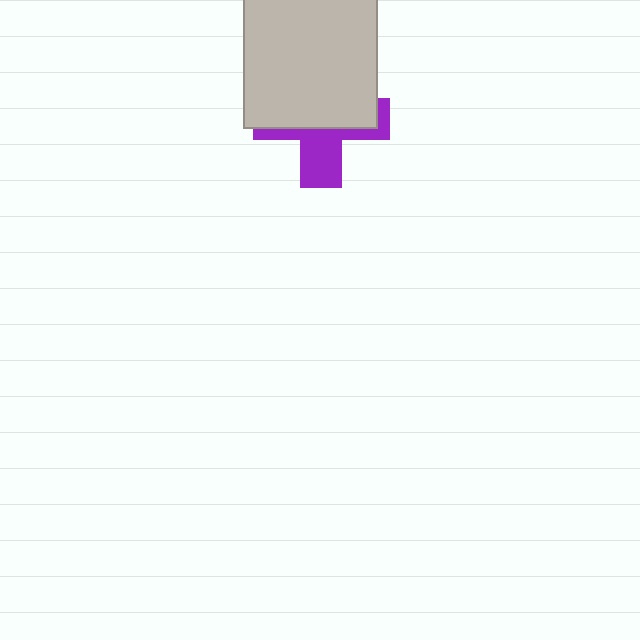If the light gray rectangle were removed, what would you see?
You would see the complete purple cross.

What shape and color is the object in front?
The object in front is a light gray rectangle.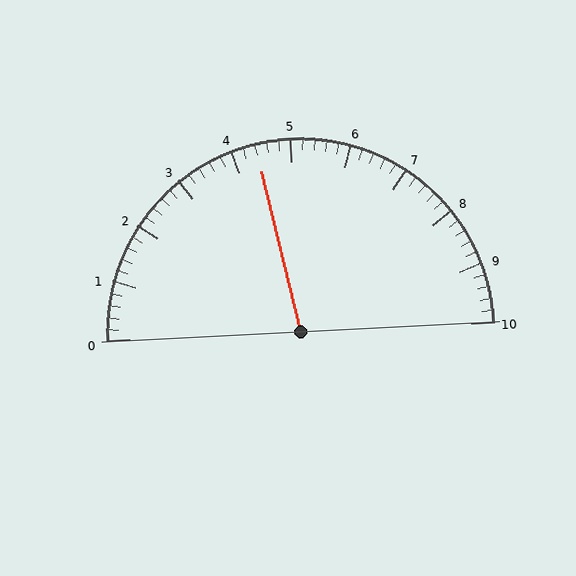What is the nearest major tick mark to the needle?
The nearest major tick mark is 4.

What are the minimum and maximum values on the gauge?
The gauge ranges from 0 to 10.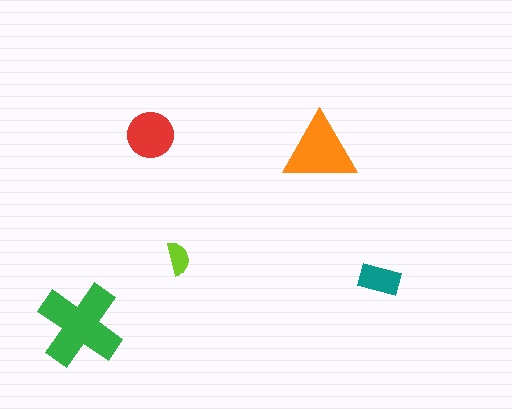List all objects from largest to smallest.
The green cross, the orange triangle, the red circle, the teal rectangle, the lime semicircle.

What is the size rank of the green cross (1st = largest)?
1st.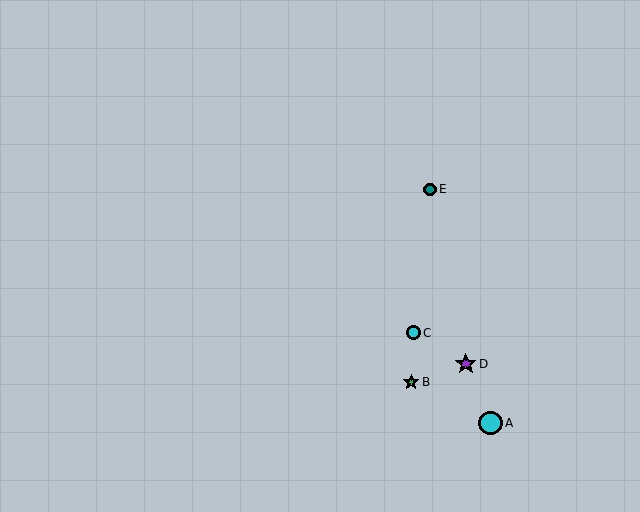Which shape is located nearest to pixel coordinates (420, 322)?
The cyan circle (labeled C) at (413, 333) is nearest to that location.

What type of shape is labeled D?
Shape D is a purple star.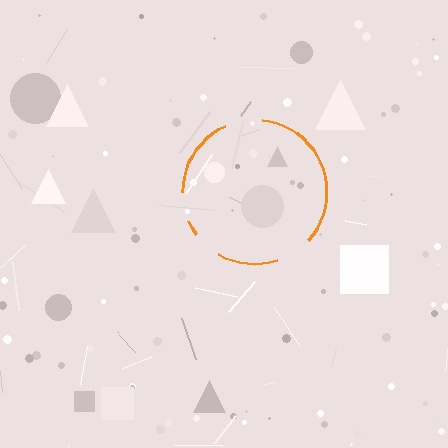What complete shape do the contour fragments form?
The contour fragments form a circle.